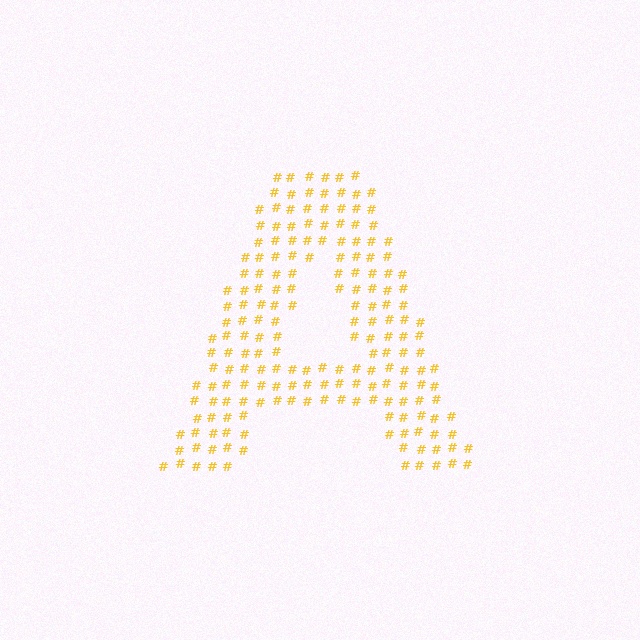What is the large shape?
The large shape is the letter A.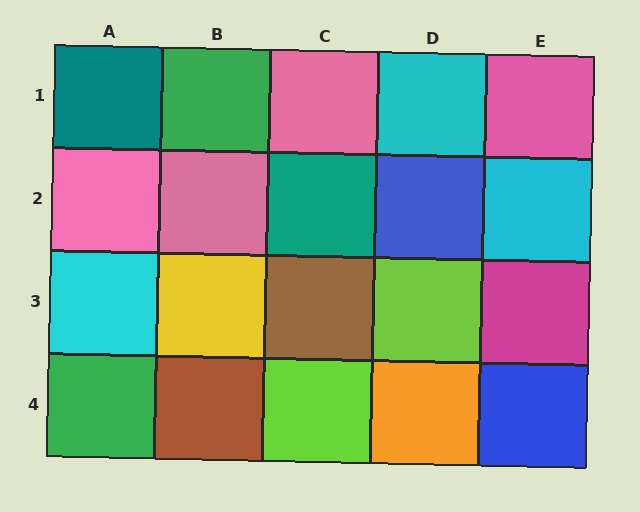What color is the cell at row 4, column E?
Blue.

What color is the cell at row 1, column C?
Pink.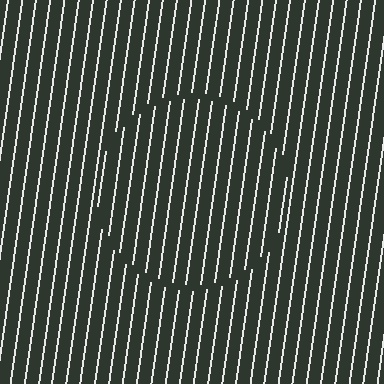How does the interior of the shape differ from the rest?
The interior of the shape contains the same grating, shifted by half a period — the contour is defined by the phase discontinuity where line-ends from the inner and outer gratings abut.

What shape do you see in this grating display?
An illusory circle. The interior of the shape contains the same grating, shifted by half a period — the contour is defined by the phase discontinuity where line-ends from the inner and outer gratings abut.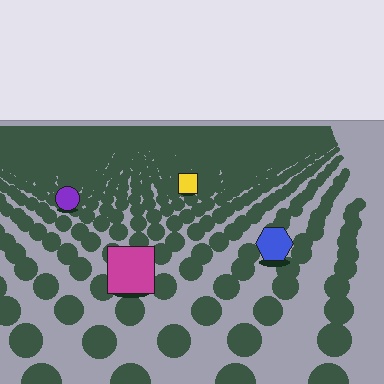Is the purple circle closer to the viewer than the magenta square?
No. The magenta square is closer — you can tell from the texture gradient: the ground texture is coarser near it.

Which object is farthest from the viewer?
The yellow square is farthest from the viewer. It appears smaller and the ground texture around it is denser.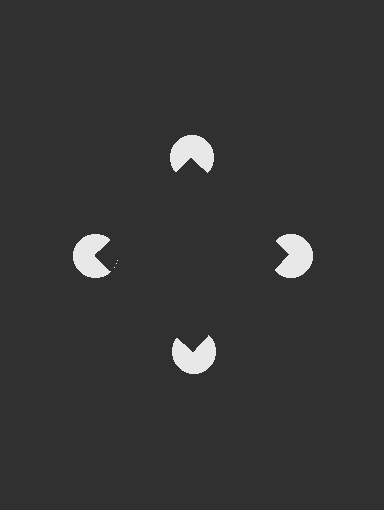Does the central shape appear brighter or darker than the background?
It typically appears slightly darker than the background, even though no actual brightness change is drawn.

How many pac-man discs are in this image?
There are 4 — one at each vertex of the illusory square.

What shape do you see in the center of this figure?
An illusory square — its edges are inferred from the aligned wedge cuts in the pac-man discs, not physically drawn.